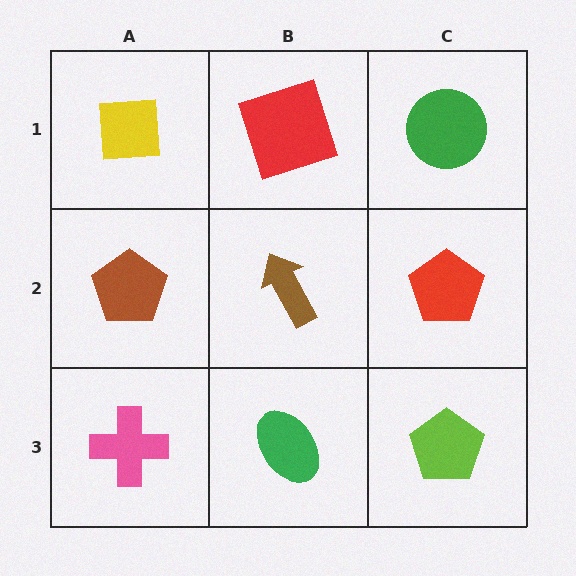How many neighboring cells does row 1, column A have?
2.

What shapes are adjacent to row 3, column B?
A brown arrow (row 2, column B), a pink cross (row 3, column A), a lime pentagon (row 3, column C).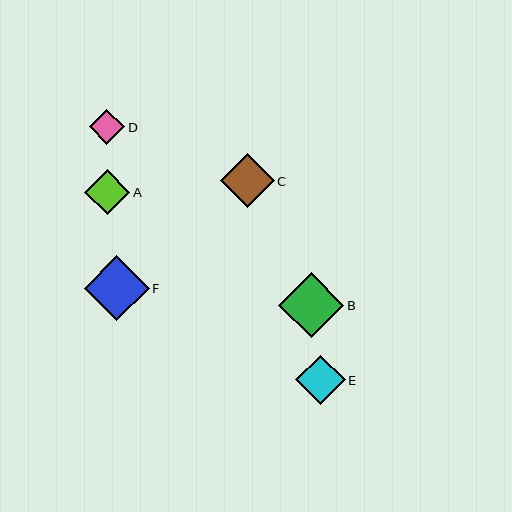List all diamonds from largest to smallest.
From largest to smallest: B, F, C, E, A, D.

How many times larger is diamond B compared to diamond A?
Diamond B is approximately 1.4 times the size of diamond A.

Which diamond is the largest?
Diamond B is the largest with a size of approximately 65 pixels.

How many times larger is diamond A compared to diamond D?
Diamond A is approximately 1.3 times the size of diamond D.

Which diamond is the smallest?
Diamond D is the smallest with a size of approximately 36 pixels.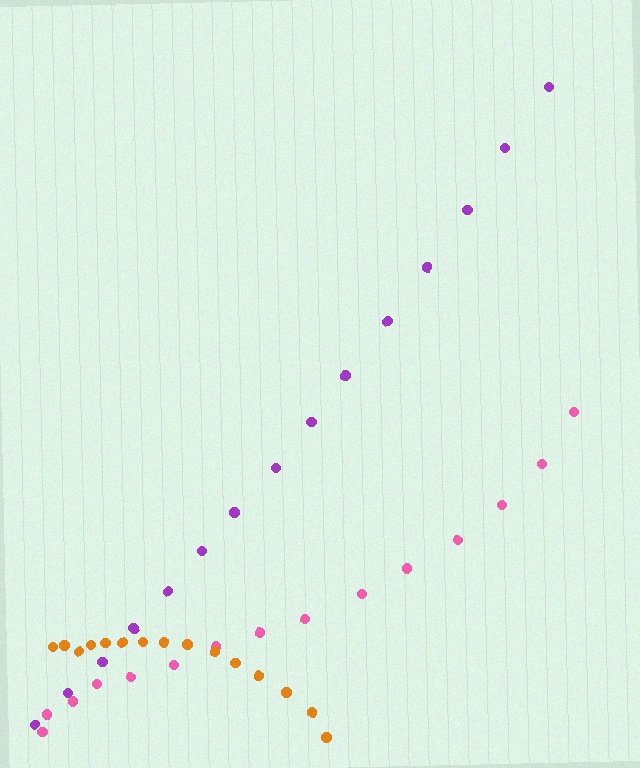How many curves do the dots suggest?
There are 3 distinct paths.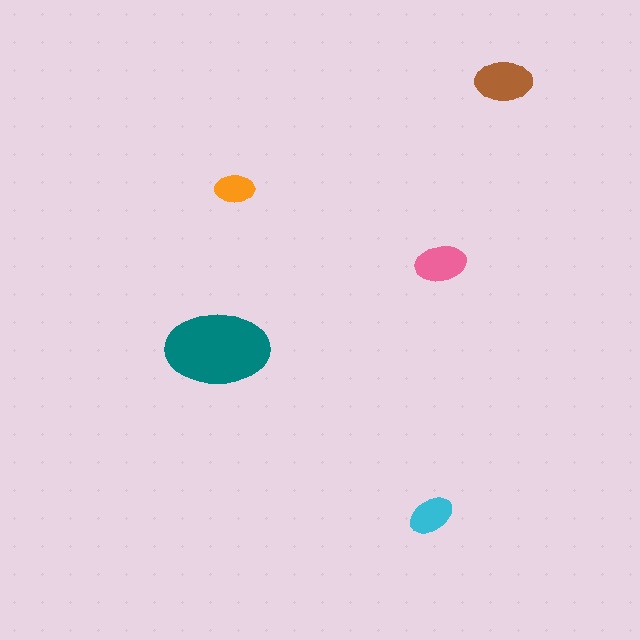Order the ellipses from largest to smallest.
the teal one, the brown one, the pink one, the cyan one, the orange one.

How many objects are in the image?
There are 5 objects in the image.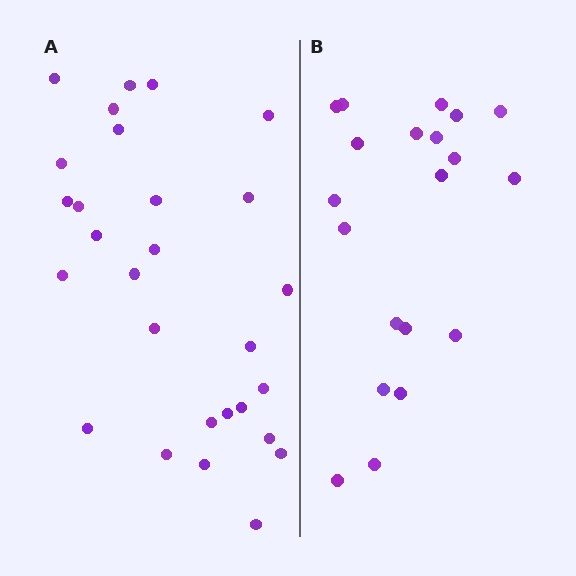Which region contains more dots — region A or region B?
Region A (the left region) has more dots.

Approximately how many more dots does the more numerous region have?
Region A has roughly 8 or so more dots than region B.